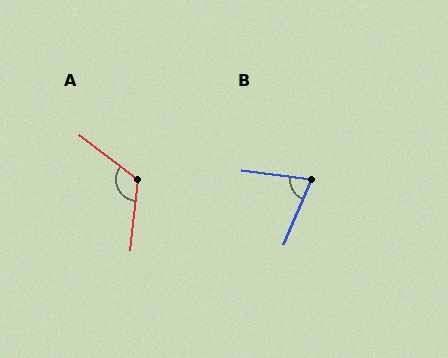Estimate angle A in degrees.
Approximately 121 degrees.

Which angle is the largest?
A, at approximately 121 degrees.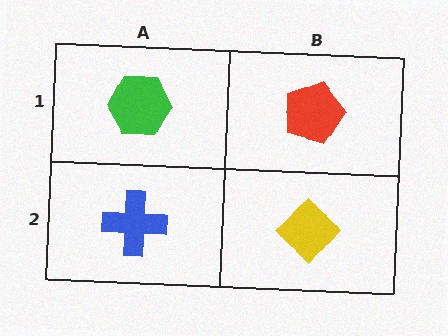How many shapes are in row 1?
2 shapes.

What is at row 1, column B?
A red pentagon.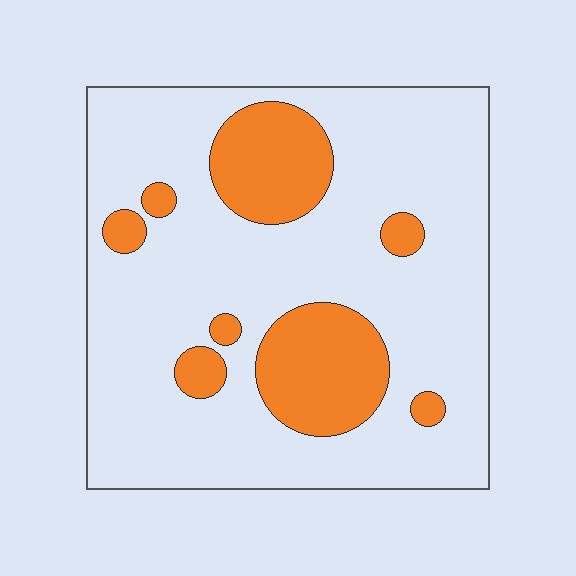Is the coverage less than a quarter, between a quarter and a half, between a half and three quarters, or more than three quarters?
Less than a quarter.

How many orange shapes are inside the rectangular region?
8.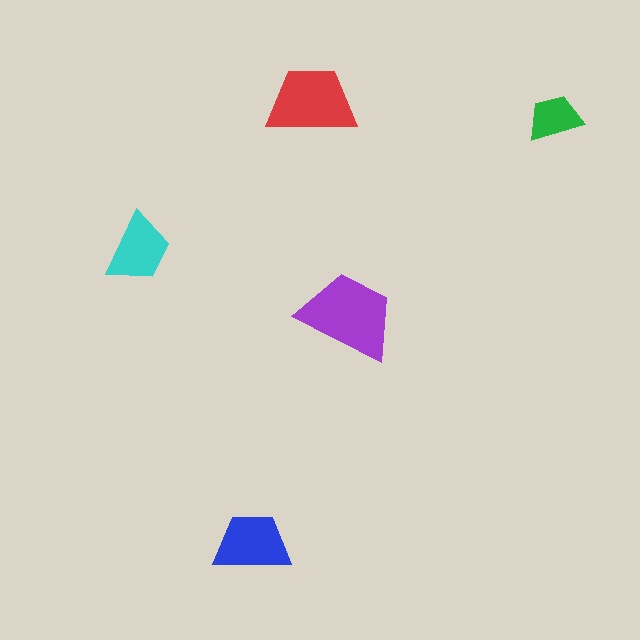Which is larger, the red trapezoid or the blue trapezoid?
The red one.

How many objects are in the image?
There are 5 objects in the image.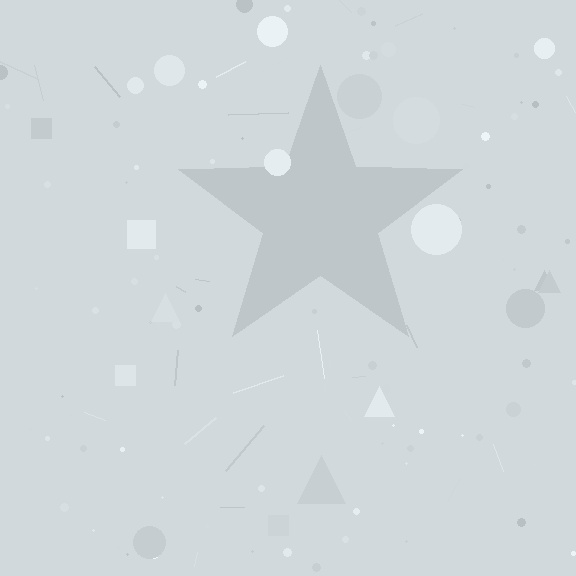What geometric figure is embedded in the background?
A star is embedded in the background.